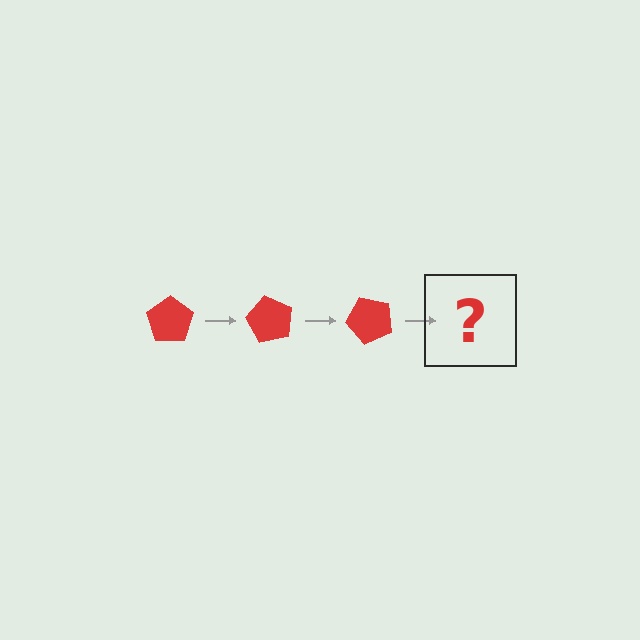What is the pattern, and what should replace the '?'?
The pattern is that the pentagon rotates 60 degrees each step. The '?' should be a red pentagon rotated 180 degrees.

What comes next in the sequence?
The next element should be a red pentagon rotated 180 degrees.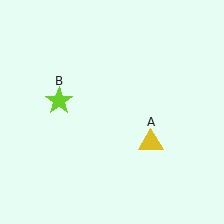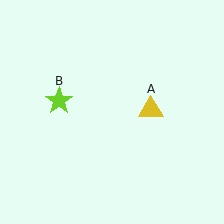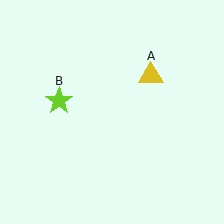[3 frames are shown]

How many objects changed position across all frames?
1 object changed position: yellow triangle (object A).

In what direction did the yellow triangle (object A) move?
The yellow triangle (object A) moved up.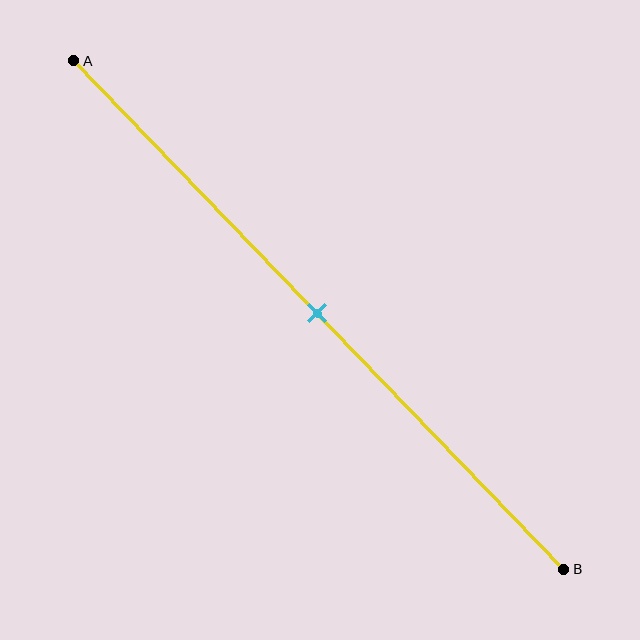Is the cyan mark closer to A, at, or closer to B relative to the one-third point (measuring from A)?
The cyan mark is closer to point B than the one-third point of segment AB.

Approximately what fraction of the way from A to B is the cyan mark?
The cyan mark is approximately 50% of the way from A to B.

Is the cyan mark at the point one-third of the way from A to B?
No, the mark is at about 50% from A, not at the 33% one-third point.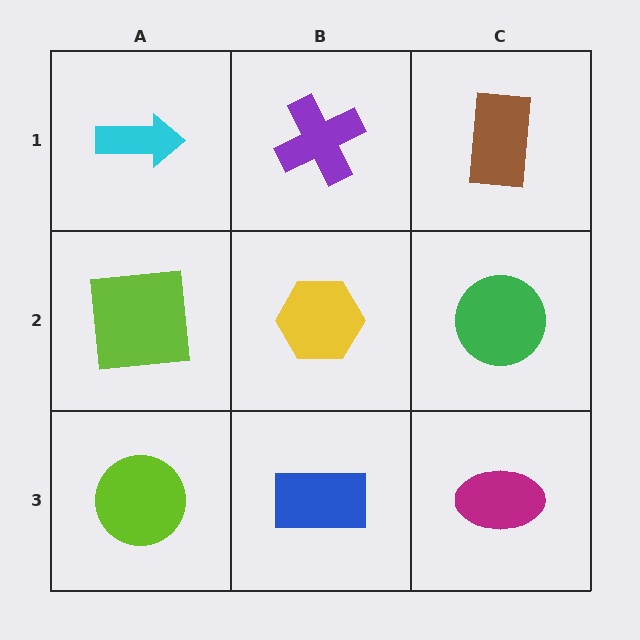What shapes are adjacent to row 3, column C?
A green circle (row 2, column C), a blue rectangle (row 3, column B).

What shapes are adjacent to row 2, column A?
A cyan arrow (row 1, column A), a lime circle (row 3, column A), a yellow hexagon (row 2, column B).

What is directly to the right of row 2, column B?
A green circle.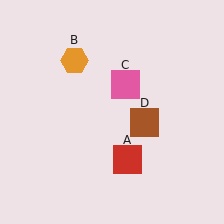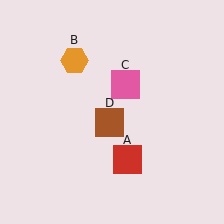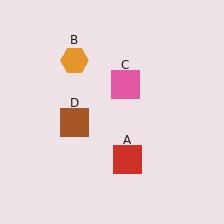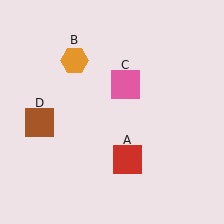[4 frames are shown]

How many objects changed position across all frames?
1 object changed position: brown square (object D).